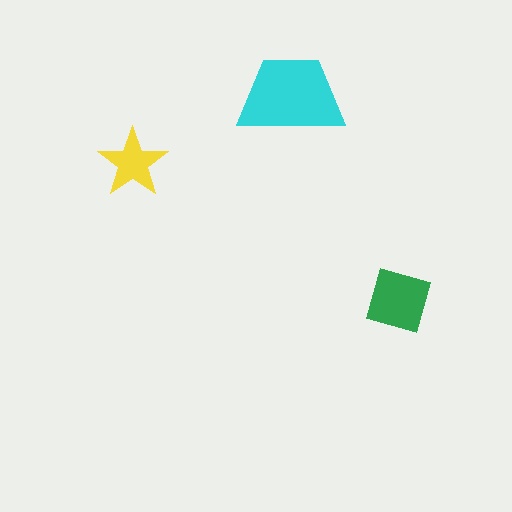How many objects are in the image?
There are 3 objects in the image.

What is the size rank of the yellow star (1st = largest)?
3rd.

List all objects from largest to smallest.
The cyan trapezoid, the green square, the yellow star.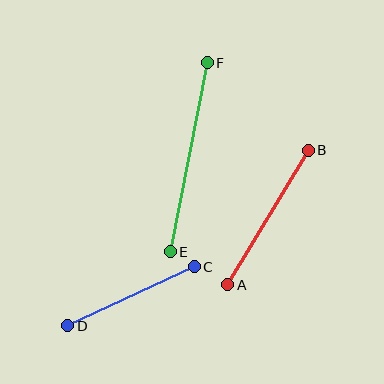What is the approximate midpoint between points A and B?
The midpoint is at approximately (268, 218) pixels.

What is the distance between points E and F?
The distance is approximately 192 pixels.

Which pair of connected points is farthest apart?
Points E and F are farthest apart.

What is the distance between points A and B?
The distance is approximately 157 pixels.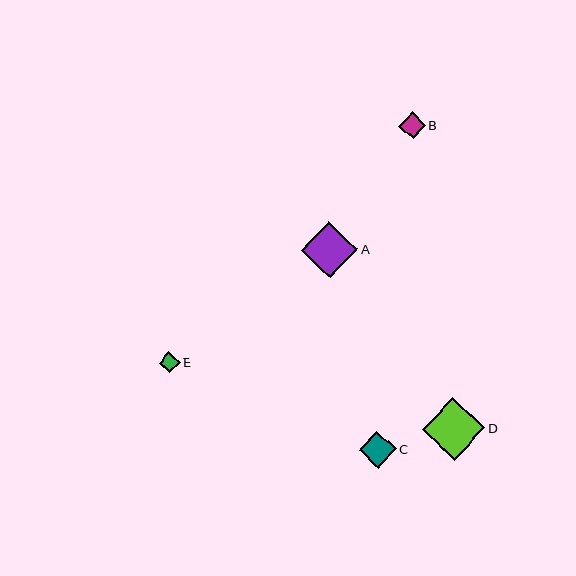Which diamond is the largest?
Diamond D is the largest with a size of approximately 63 pixels.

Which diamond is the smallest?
Diamond E is the smallest with a size of approximately 21 pixels.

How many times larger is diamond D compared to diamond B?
Diamond D is approximately 2.3 times the size of diamond B.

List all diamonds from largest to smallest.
From largest to smallest: D, A, C, B, E.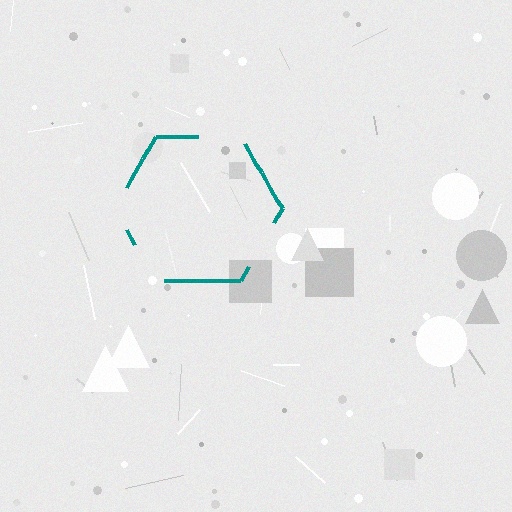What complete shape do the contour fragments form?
The contour fragments form a hexagon.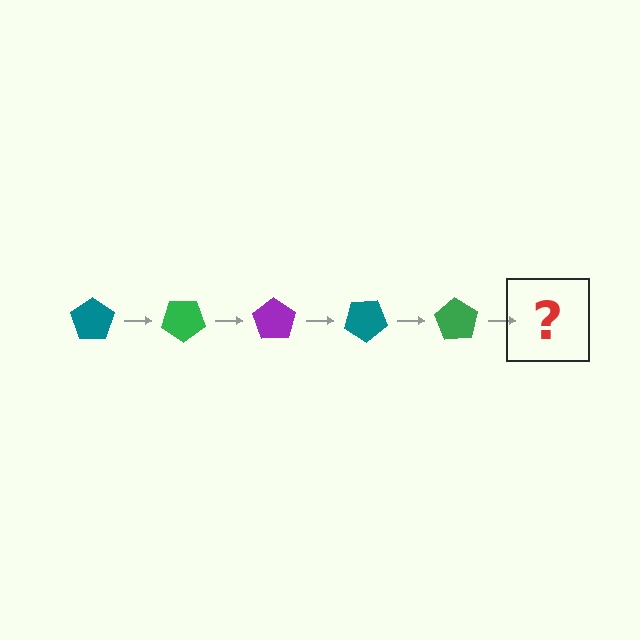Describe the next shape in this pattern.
It should be a purple pentagon, rotated 175 degrees from the start.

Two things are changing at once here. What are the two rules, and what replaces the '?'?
The two rules are that it rotates 35 degrees each step and the color cycles through teal, green, and purple. The '?' should be a purple pentagon, rotated 175 degrees from the start.